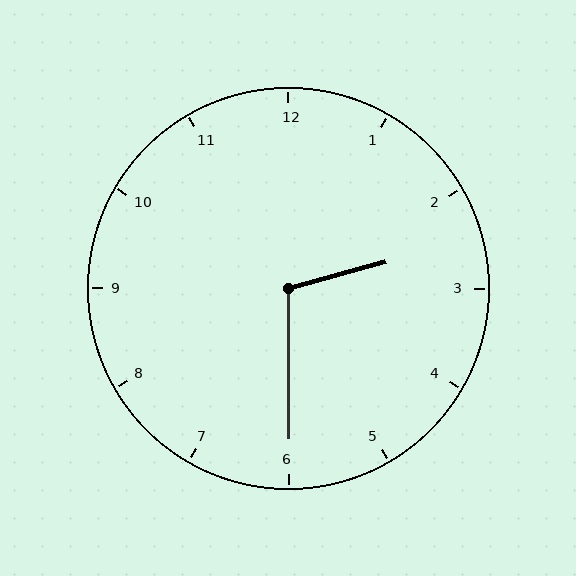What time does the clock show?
2:30.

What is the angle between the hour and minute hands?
Approximately 105 degrees.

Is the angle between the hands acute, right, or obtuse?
It is obtuse.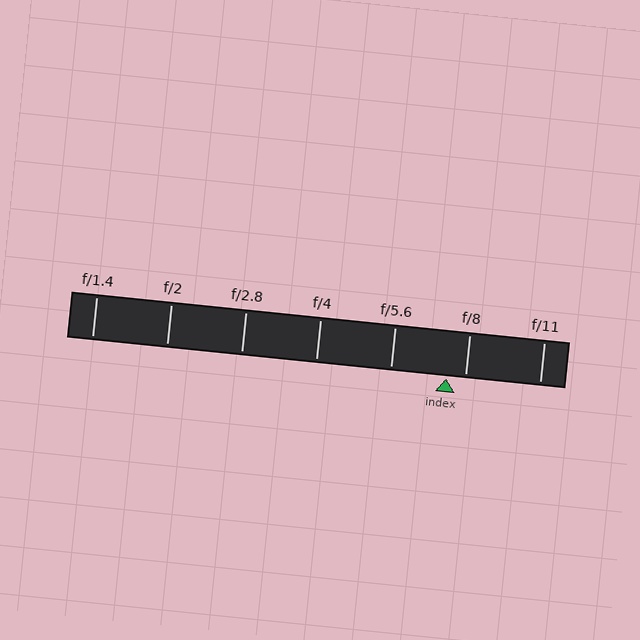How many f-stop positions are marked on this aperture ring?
There are 7 f-stop positions marked.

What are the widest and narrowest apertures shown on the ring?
The widest aperture shown is f/1.4 and the narrowest is f/11.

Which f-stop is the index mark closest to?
The index mark is closest to f/8.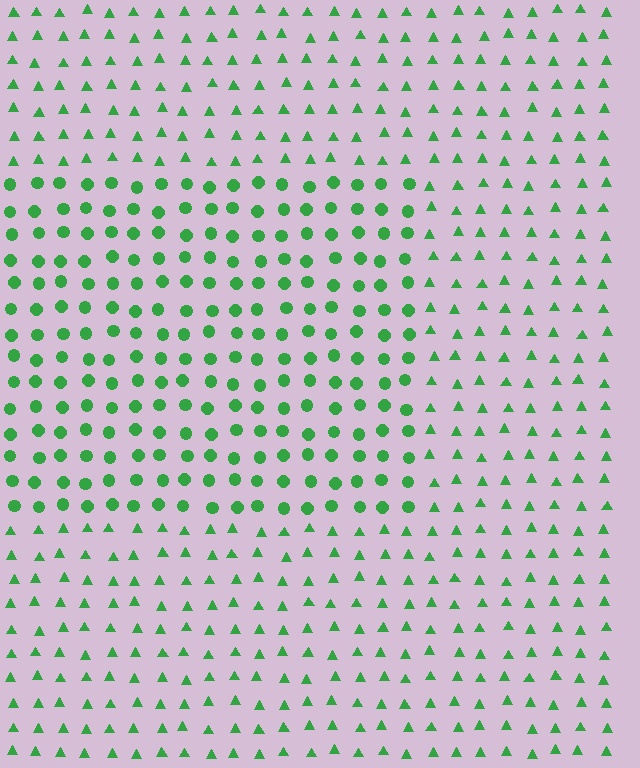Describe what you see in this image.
The image is filled with small green elements arranged in a uniform grid. A rectangle-shaped region contains circles, while the surrounding area contains triangles. The boundary is defined purely by the change in element shape.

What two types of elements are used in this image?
The image uses circles inside the rectangle region and triangles outside it.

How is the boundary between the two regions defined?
The boundary is defined by a change in element shape: circles inside vs. triangles outside. All elements share the same color and spacing.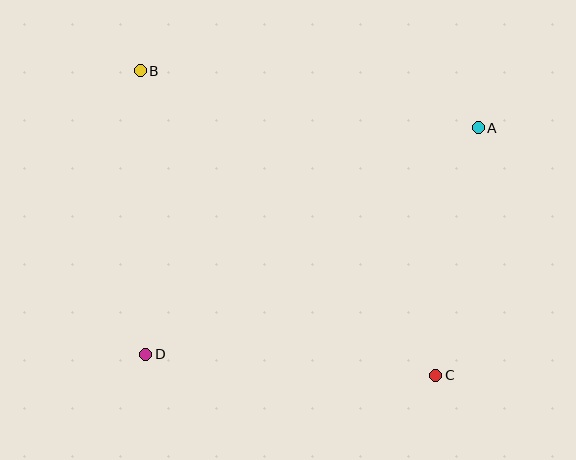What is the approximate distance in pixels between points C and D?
The distance between C and D is approximately 291 pixels.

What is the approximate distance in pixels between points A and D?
The distance between A and D is approximately 403 pixels.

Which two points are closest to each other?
Points A and C are closest to each other.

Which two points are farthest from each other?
Points B and C are farthest from each other.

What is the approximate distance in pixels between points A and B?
The distance between A and B is approximately 343 pixels.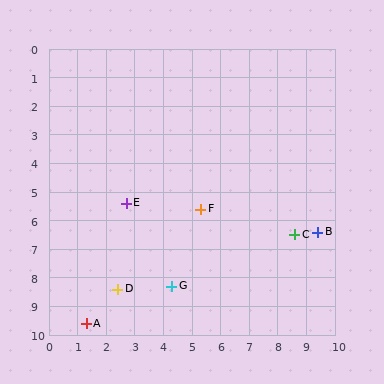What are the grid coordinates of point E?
Point E is at approximately (2.7, 5.4).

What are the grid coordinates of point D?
Point D is at approximately (2.4, 8.4).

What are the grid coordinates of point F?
Point F is at approximately (5.3, 5.6).